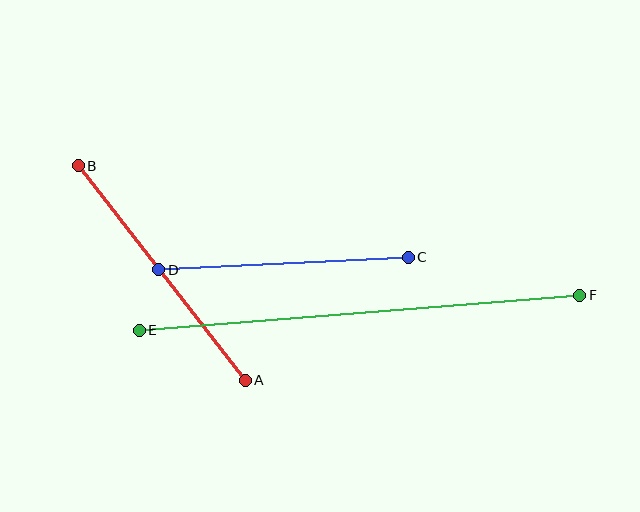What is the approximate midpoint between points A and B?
The midpoint is at approximately (162, 273) pixels.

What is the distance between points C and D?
The distance is approximately 250 pixels.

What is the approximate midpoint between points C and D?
The midpoint is at approximately (283, 263) pixels.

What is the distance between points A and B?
The distance is approximately 272 pixels.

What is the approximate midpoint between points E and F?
The midpoint is at approximately (360, 313) pixels.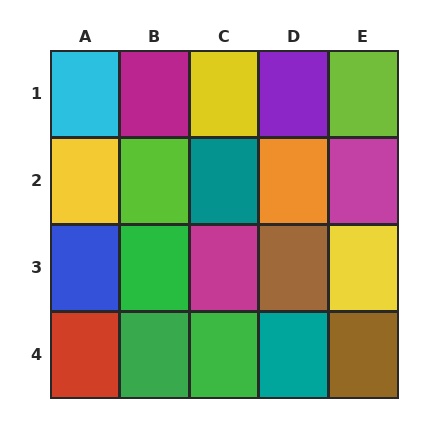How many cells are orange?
1 cell is orange.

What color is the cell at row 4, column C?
Green.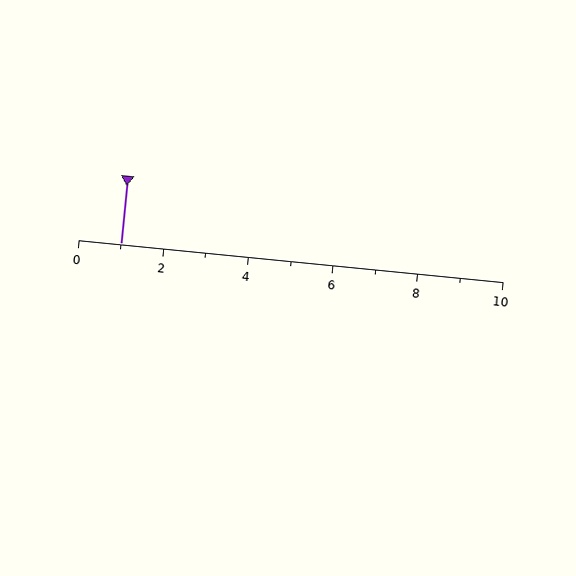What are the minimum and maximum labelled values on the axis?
The axis runs from 0 to 10.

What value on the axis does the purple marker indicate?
The marker indicates approximately 1.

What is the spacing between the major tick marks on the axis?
The major ticks are spaced 2 apart.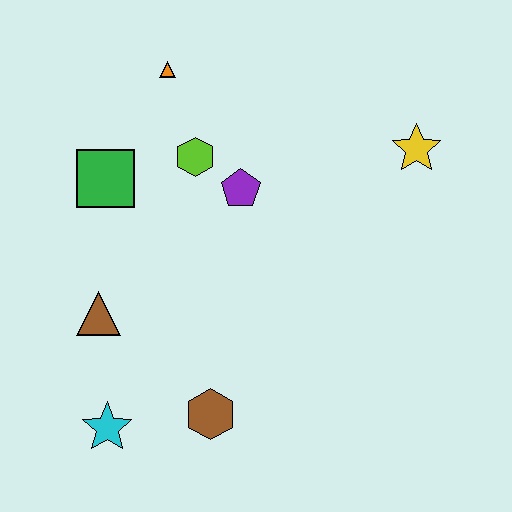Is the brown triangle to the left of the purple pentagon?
Yes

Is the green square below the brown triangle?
No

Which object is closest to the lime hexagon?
The purple pentagon is closest to the lime hexagon.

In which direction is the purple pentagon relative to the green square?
The purple pentagon is to the right of the green square.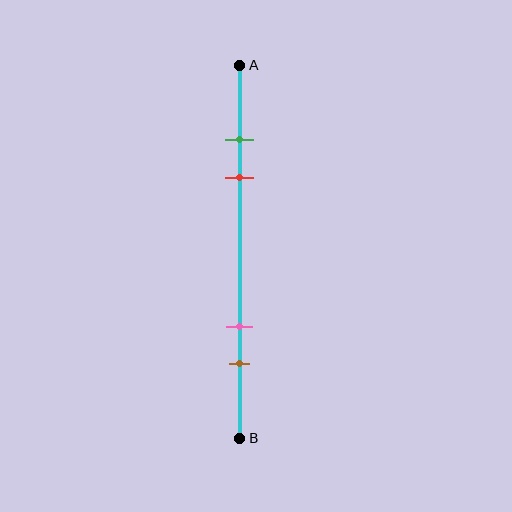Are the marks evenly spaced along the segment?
No, the marks are not evenly spaced.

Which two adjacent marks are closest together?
The green and red marks are the closest adjacent pair.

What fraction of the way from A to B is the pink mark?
The pink mark is approximately 70% (0.7) of the way from A to B.